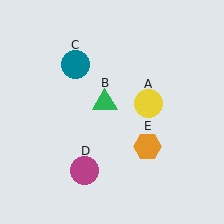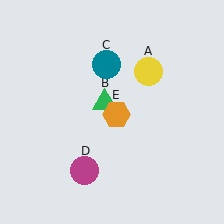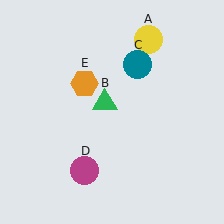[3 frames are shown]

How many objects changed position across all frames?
3 objects changed position: yellow circle (object A), teal circle (object C), orange hexagon (object E).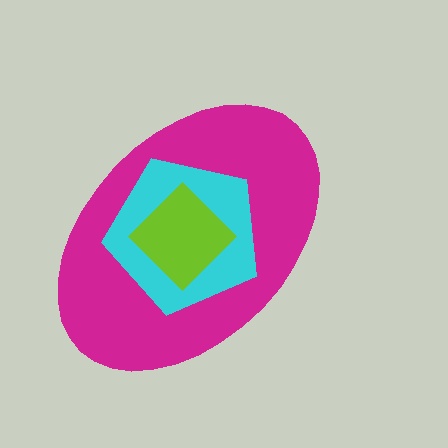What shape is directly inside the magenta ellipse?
The cyan pentagon.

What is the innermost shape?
The lime diamond.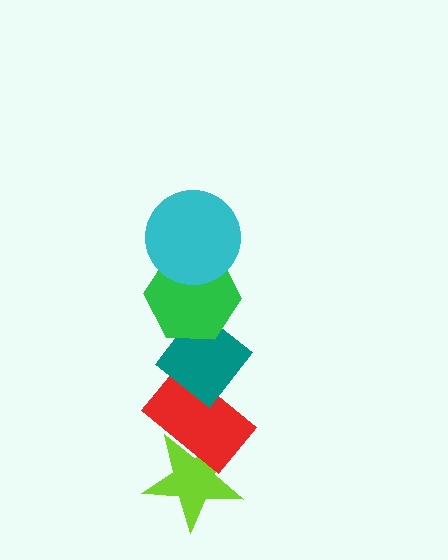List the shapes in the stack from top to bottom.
From top to bottom: the cyan circle, the green hexagon, the teal diamond, the red rectangle, the lime star.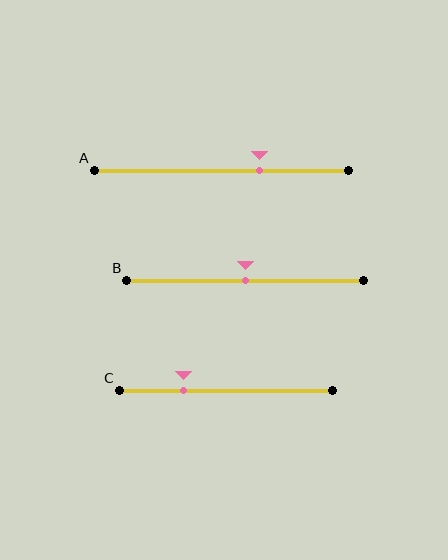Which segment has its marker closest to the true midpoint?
Segment B has its marker closest to the true midpoint.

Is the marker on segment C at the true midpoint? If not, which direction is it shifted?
No, the marker on segment C is shifted to the left by about 20% of the segment length.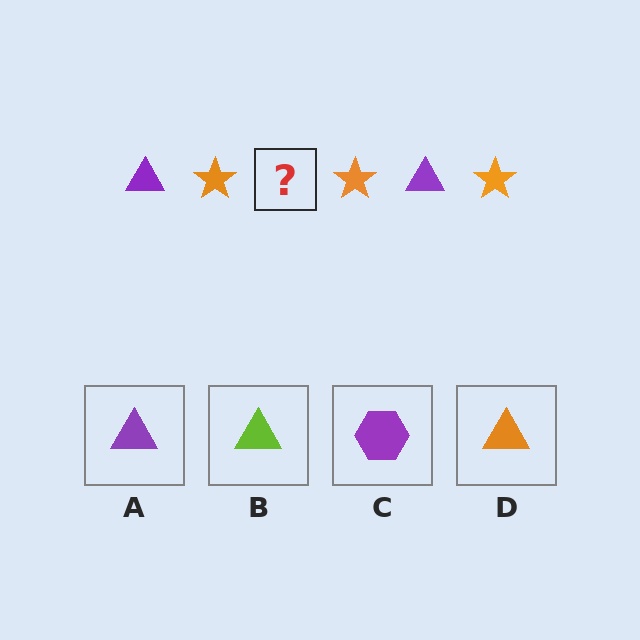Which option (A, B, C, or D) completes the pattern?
A.